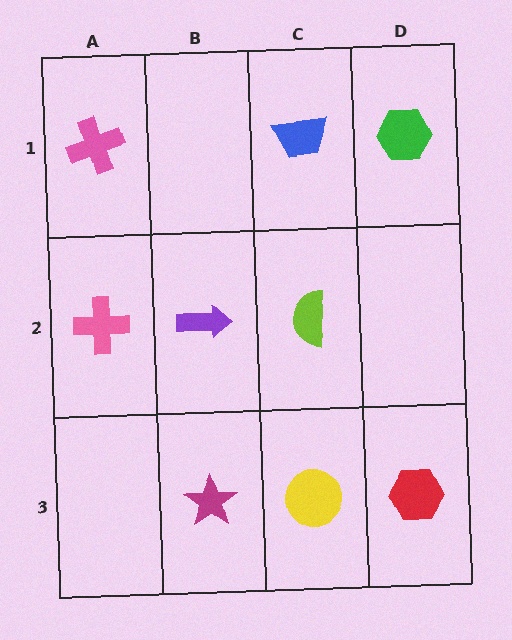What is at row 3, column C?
A yellow circle.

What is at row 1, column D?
A green hexagon.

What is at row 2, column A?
A pink cross.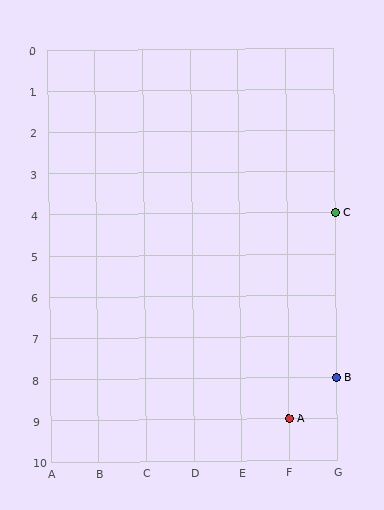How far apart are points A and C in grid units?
Points A and C are 1 column and 5 rows apart (about 5.1 grid units diagonally).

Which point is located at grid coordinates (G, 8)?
Point B is at (G, 8).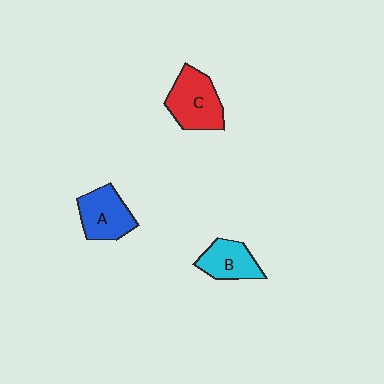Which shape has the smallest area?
Shape B (cyan).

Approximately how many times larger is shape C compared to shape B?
Approximately 1.4 times.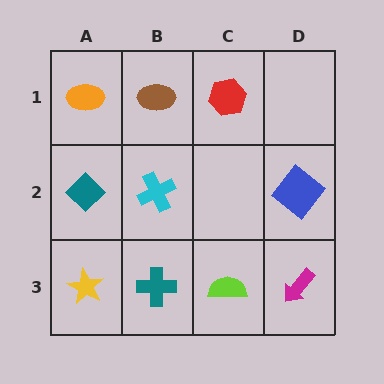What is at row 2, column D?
A blue diamond.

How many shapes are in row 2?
3 shapes.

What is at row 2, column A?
A teal diamond.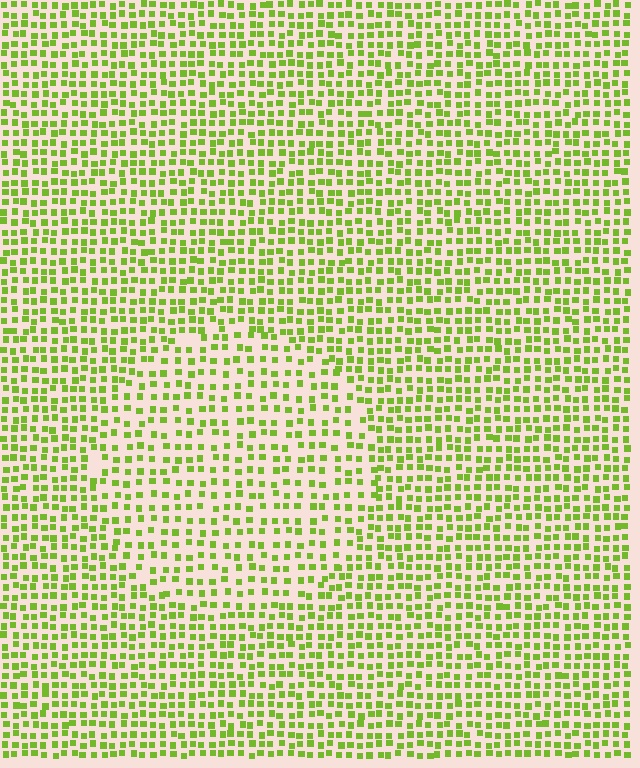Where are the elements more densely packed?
The elements are more densely packed outside the circle boundary.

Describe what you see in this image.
The image contains small lime elements arranged at two different densities. A circle-shaped region is visible where the elements are less densely packed than the surrounding area.